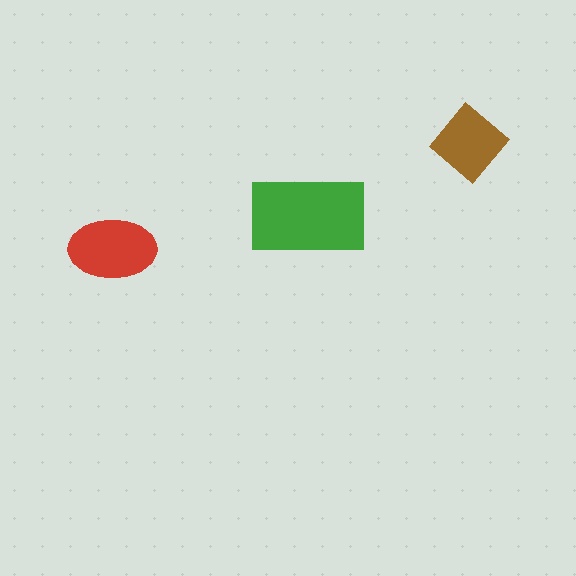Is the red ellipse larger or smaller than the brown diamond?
Larger.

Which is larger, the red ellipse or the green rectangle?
The green rectangle.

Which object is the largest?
The green rectangle.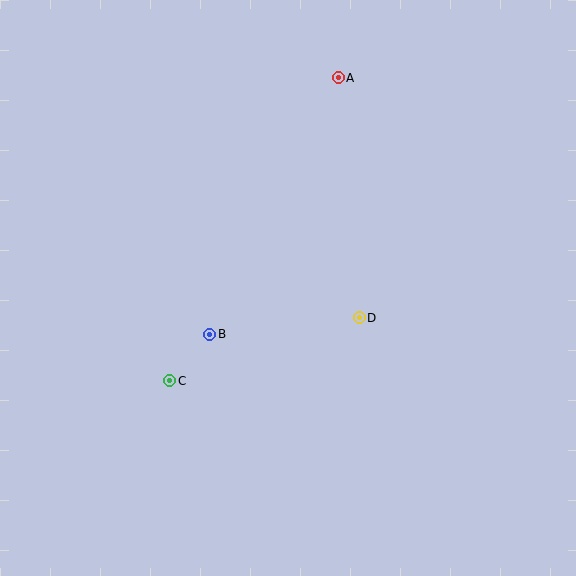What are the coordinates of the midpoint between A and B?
The midpoint between A and B is at (274, 206).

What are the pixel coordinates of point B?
Point B is at (210, 334).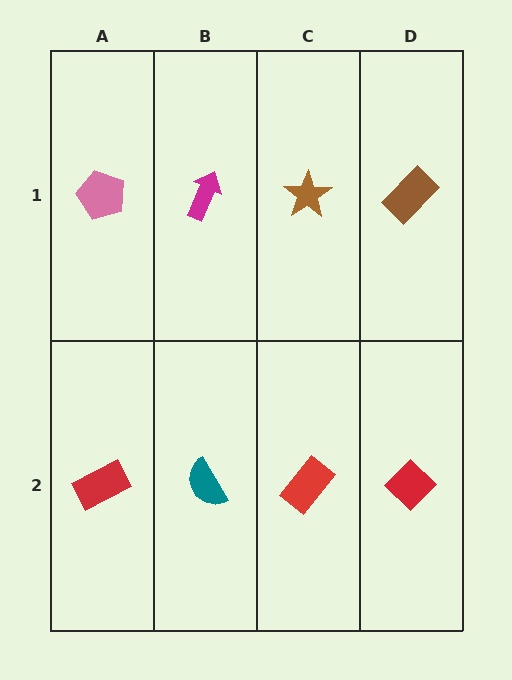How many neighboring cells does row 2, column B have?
3.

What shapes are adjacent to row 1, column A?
A red rectangle (row 2, column A), a magenta arrow (row 1, column B).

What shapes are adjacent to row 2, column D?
A brown rectangle (row 1, column D), a red rectangle (row 2, column C).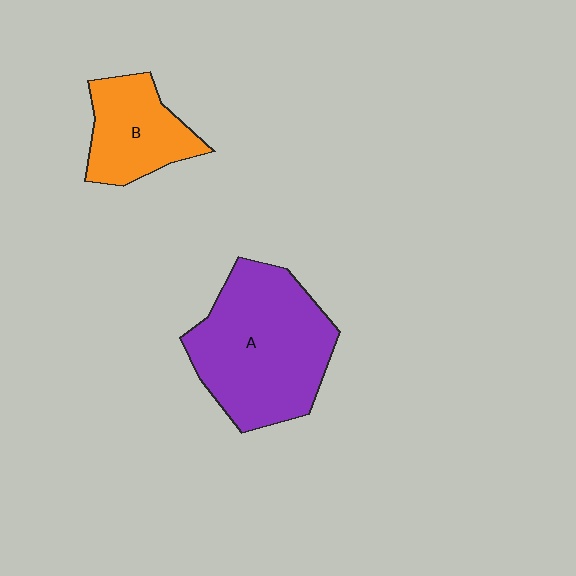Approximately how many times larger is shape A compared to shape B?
Approximately 2.0 times.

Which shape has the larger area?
Shape A (purple).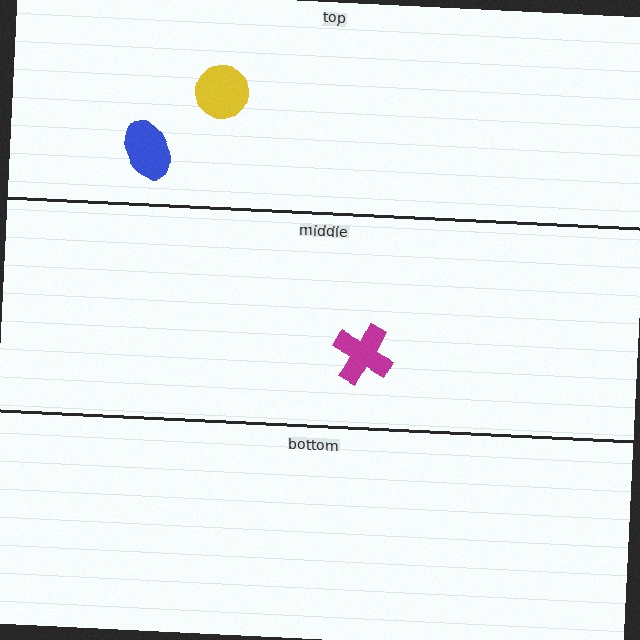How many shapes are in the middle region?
1.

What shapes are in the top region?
The blue ellipse, the yellow circle.